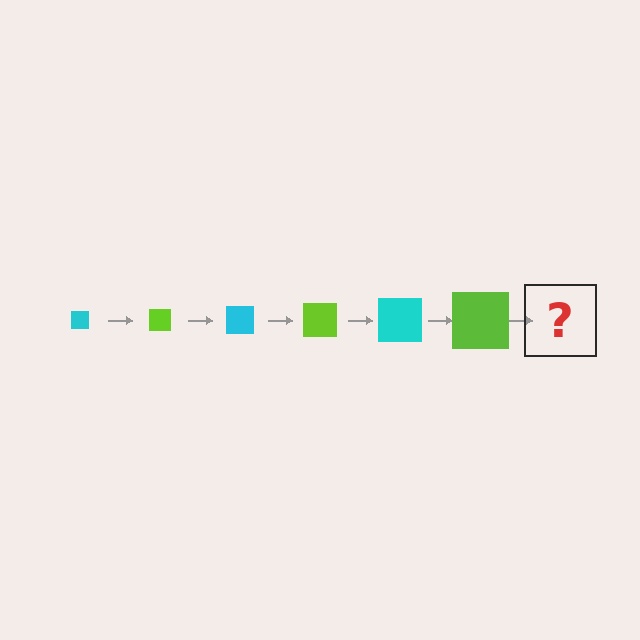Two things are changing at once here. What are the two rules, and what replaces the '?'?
The two rules are that the square grows larger each step and the color cycles through cyan and lime. The '?' should be a cyan square, larger than the previous one.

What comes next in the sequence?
The next element should be a cyan square, larger than the previous one.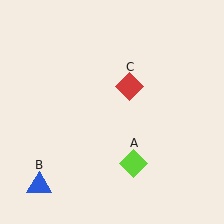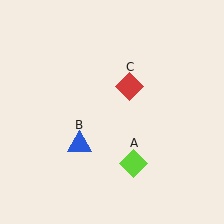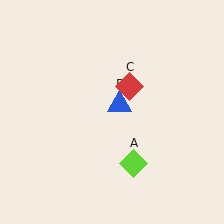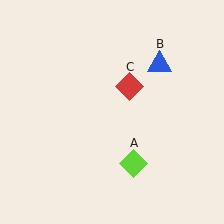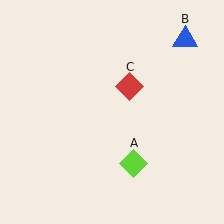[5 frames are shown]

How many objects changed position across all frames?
1 object changed position: blue triangle (object B).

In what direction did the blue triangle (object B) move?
The blue triangle (object B) moved up and to the right.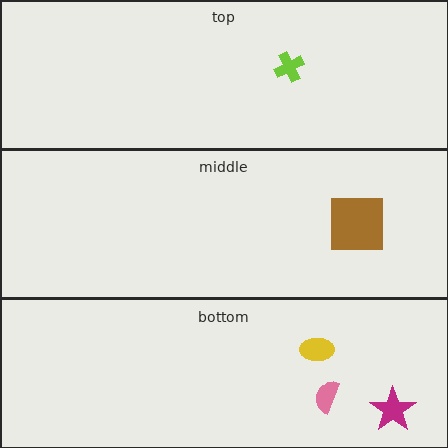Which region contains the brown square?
The middle region.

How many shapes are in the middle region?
1.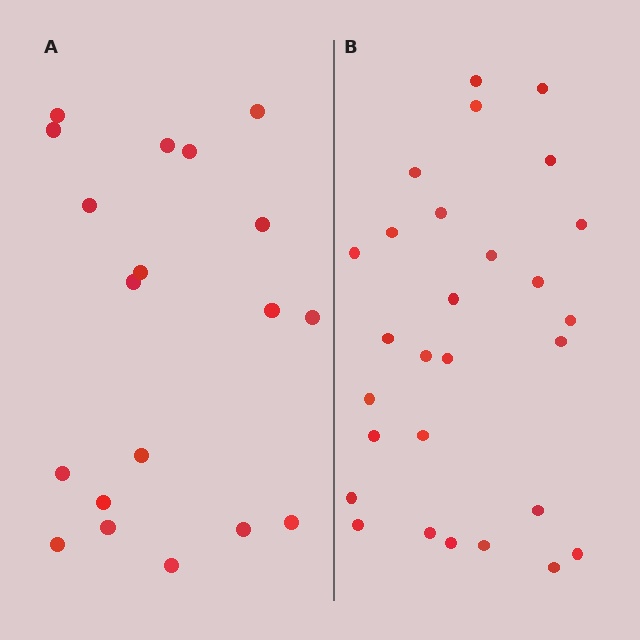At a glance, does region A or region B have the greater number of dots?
Region B (the right region) has more dots.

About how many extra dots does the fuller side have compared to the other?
Region B has roughly 8 or so more dots than region A.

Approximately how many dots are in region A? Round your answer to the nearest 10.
About 20 dots. (The exact count is 19, which rounds to 20.)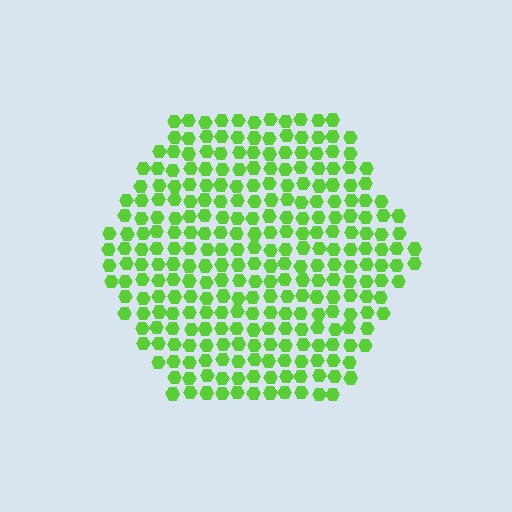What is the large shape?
The large shape is a hexagon.